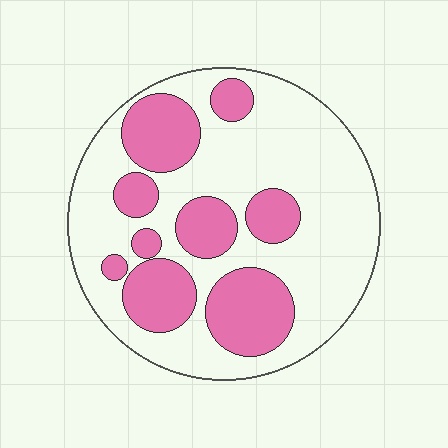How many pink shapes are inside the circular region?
9.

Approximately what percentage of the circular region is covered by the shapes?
Approximately 35%.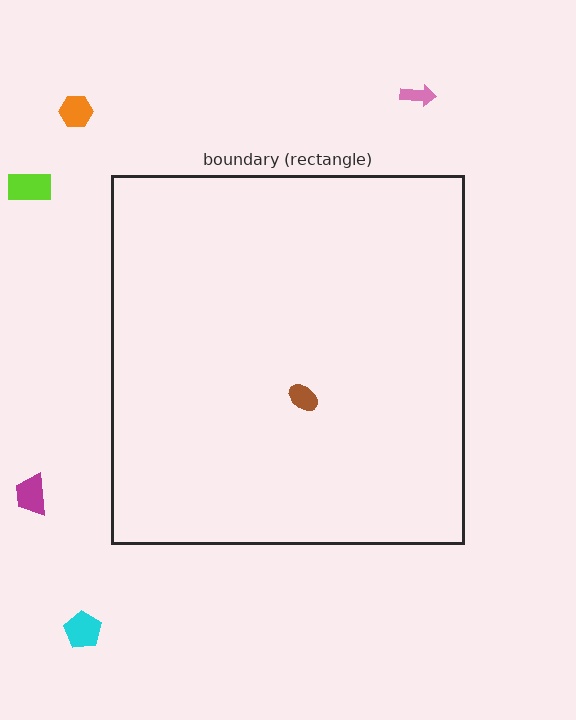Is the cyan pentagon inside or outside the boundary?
Outside.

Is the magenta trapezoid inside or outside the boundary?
Outside.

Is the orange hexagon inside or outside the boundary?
Outside.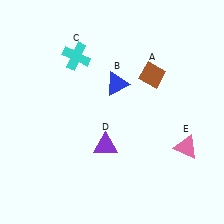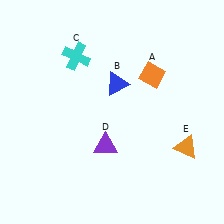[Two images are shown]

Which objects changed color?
A changed from brown to orange. E changed from pink to orange.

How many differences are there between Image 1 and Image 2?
There are 2 differences between the two images.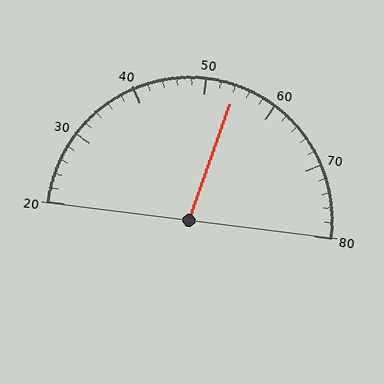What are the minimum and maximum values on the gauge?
The gauge ranges from 20 to 80.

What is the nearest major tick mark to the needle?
The nearest major tick mark is 50.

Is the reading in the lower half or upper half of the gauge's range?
The reading is in the upper half of the range (20 to 80).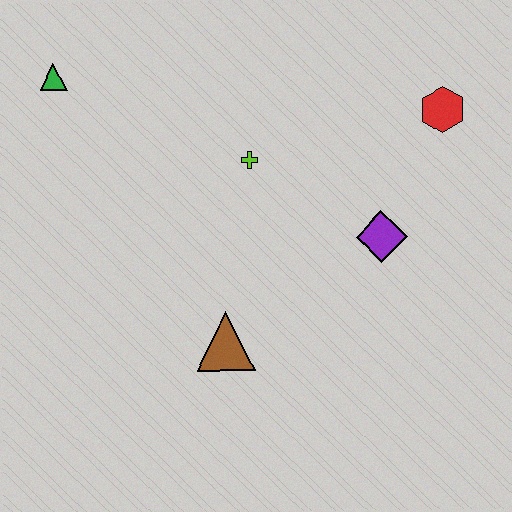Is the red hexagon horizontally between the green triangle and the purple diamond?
No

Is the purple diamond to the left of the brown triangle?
No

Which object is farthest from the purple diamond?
The green triangle is farthest from the purple diamond.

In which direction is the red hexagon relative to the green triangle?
The red hexagon is to the right of the green triangle.